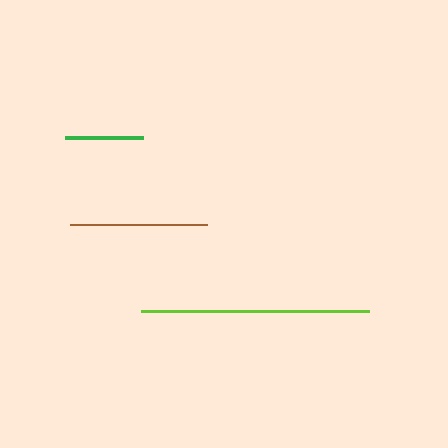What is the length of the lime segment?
The lime segment is approximately 228 pixels long.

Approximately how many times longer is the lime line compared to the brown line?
The lime line is approximately 1.7 times the length of the brown line.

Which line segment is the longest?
The lime line is the longest at approximately 228 pixels.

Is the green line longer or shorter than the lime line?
The lime line is longer than the green line.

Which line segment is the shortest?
The green line is the shortest at approximately 78 pixels.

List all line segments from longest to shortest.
From longest to shortest: lime, brown, green.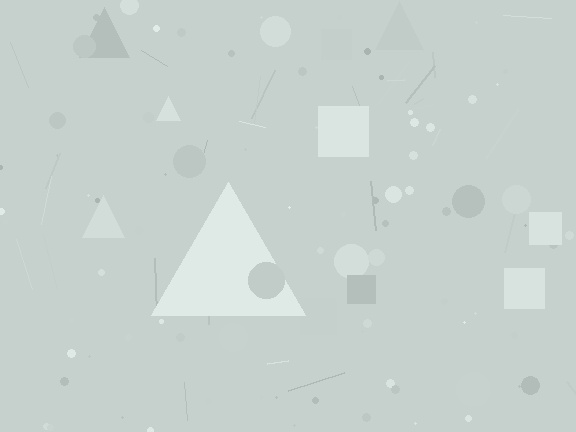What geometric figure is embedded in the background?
A triangle is embedded in the background.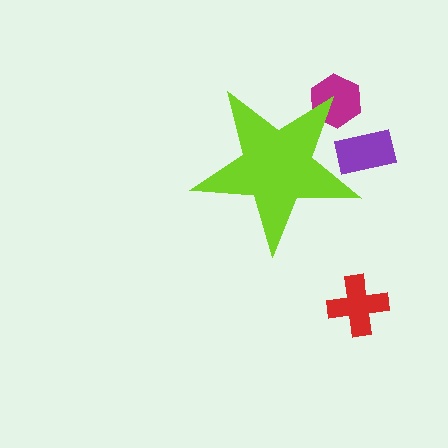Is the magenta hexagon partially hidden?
Yes, the magenta hexagon is partially hidden behind the lime star.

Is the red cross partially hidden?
No, the red cross is fully visible.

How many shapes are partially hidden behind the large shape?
2 shapes are partially hidden.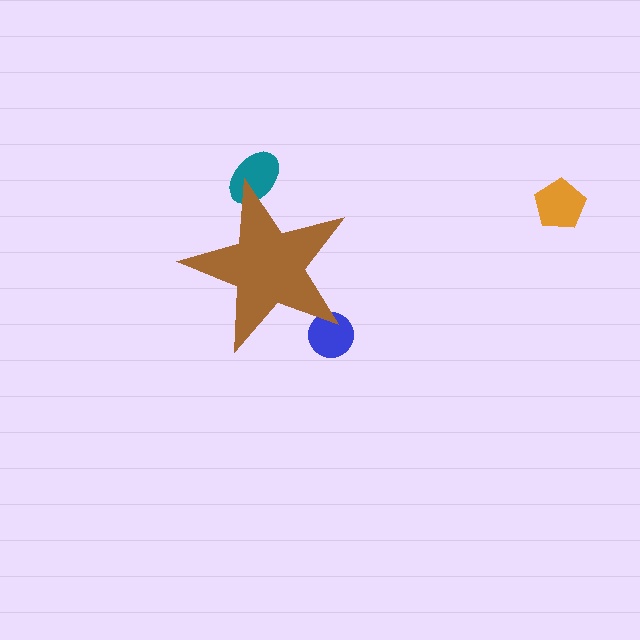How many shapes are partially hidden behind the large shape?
2 shapes are partially hidden.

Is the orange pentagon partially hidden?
No, the orange pentagon is fully visible.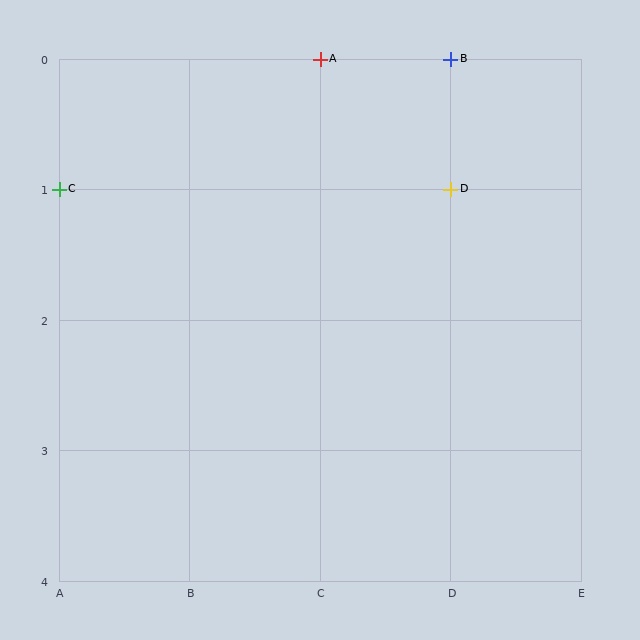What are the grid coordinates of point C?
Point C is at grid coordinates (A, 1).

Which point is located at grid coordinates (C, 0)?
Point A is at (C, 0).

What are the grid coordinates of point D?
Point D is at grid coordinates (D, 1).